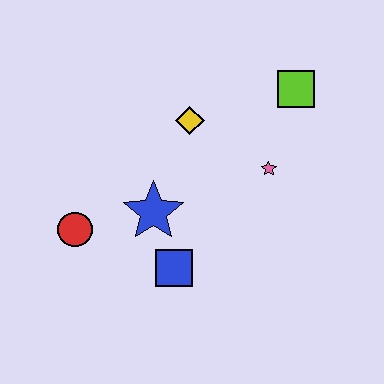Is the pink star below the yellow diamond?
Yes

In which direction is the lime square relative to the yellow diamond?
The lime square is to the right of the yellow diamond.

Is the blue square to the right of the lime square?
No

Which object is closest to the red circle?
The blue star is closest to the red circle.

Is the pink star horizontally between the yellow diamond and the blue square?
No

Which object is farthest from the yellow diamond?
The red circle is farthest from the yellow diamond.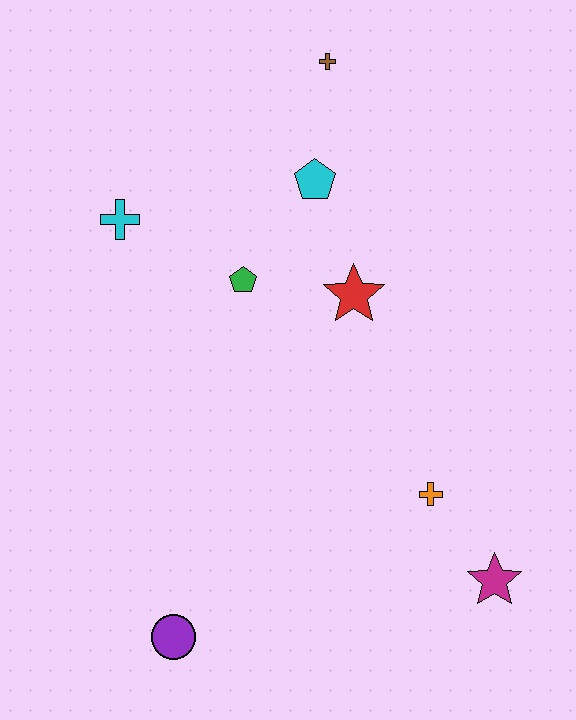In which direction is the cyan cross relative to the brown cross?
The cyan cross is to the left of the brown cross.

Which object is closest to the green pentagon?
The red star is closest to the green pentagon.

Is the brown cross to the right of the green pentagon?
Yes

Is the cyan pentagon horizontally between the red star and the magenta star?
No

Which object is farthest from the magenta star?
The brown cross is farthest from the magenta star.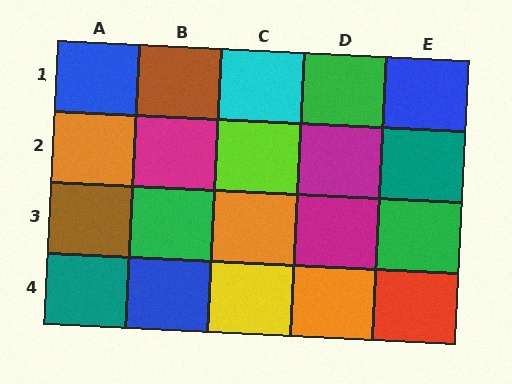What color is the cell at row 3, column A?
Brown.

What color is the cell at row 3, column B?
Green.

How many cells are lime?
1 cell is lime.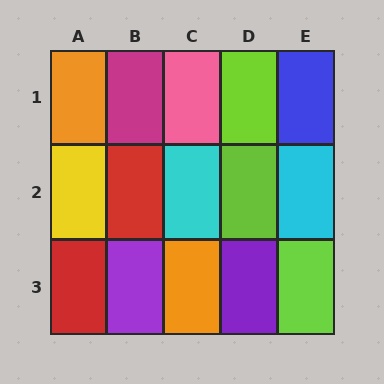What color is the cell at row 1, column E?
Blue.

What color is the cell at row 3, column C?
Orange.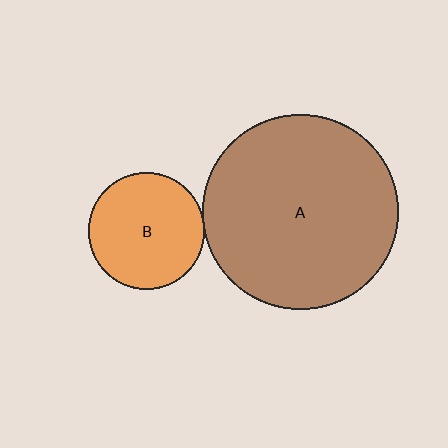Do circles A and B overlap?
Yes.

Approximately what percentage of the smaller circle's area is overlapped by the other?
Approximately 5%.